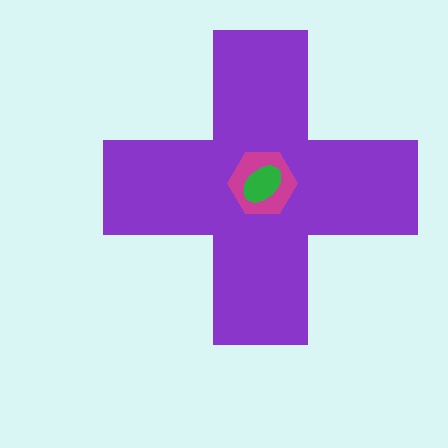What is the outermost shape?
The purple cross.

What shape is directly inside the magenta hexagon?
The green ellipse.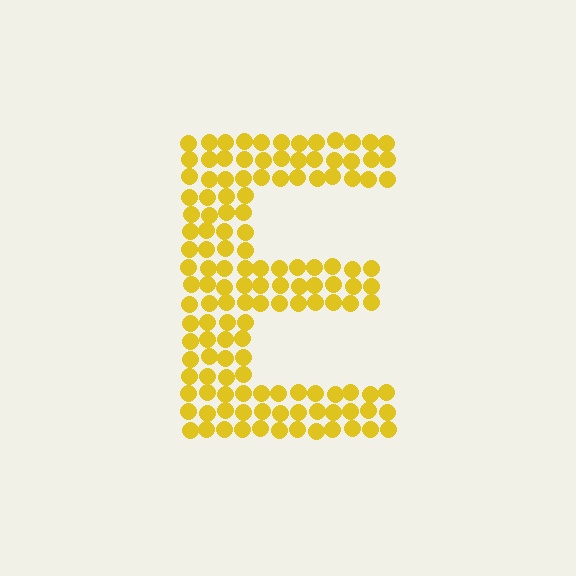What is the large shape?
The large shape is the letter E.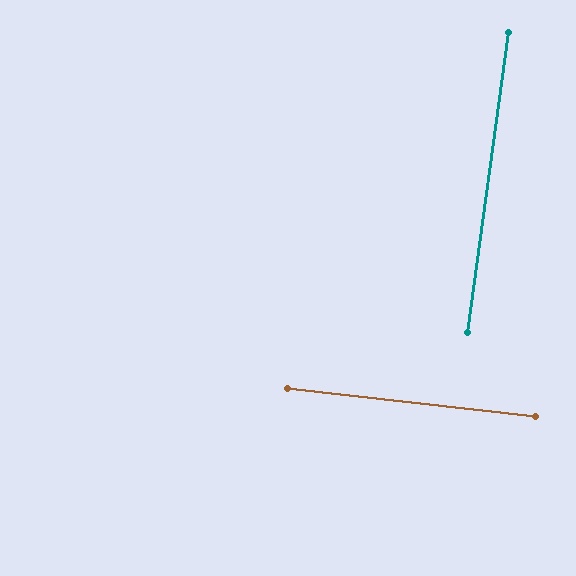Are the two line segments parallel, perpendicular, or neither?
Perpendicular — they meet at approximately 89°.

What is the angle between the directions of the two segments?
Approximately 89 degrees.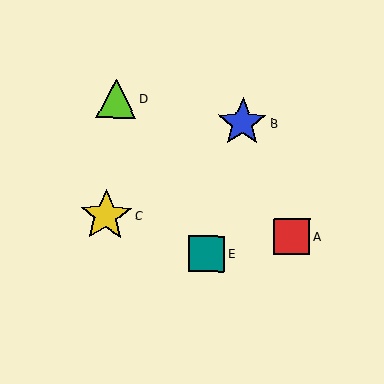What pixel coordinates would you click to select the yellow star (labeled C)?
Click at (106, 216) to select the yellow star C.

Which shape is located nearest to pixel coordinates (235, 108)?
The blue star (labeled B) at (243, 123) is nearest to that location.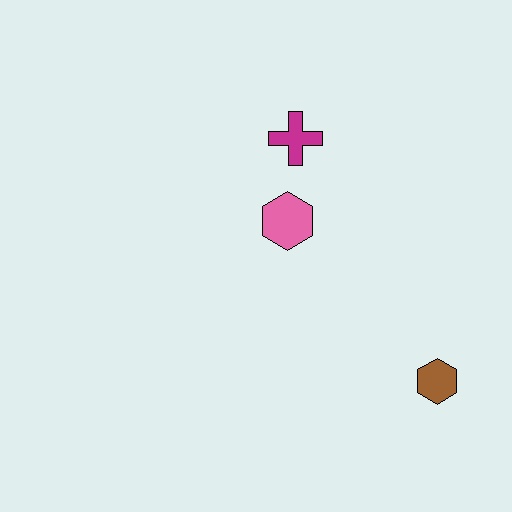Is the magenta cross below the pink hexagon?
No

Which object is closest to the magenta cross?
The pink hexagon is closest to the magenta cross.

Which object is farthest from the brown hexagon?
The magenta cross is farthest from the brown hexagon.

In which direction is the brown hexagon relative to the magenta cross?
The brown hexagon is below the magenta cross.